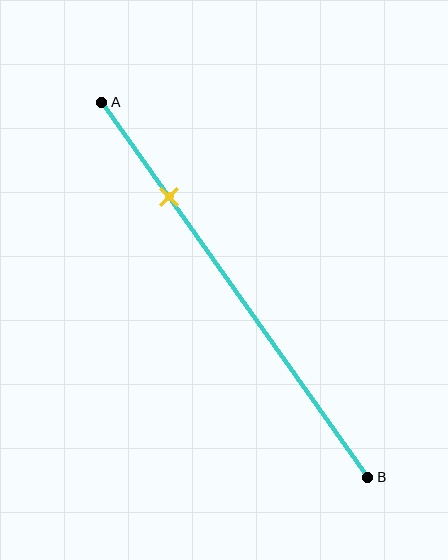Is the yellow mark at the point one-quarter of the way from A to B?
Yes, the mark is approximately at the one-quarter point.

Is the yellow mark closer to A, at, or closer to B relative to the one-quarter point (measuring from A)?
The yellow mark is approximately at the one-quarter point of segment AB.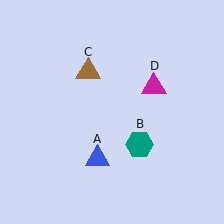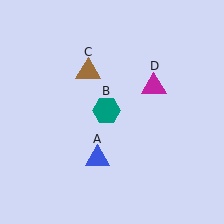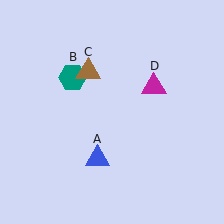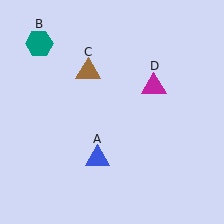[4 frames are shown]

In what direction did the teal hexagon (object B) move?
The teal hexagon (object B) moved up and to the left.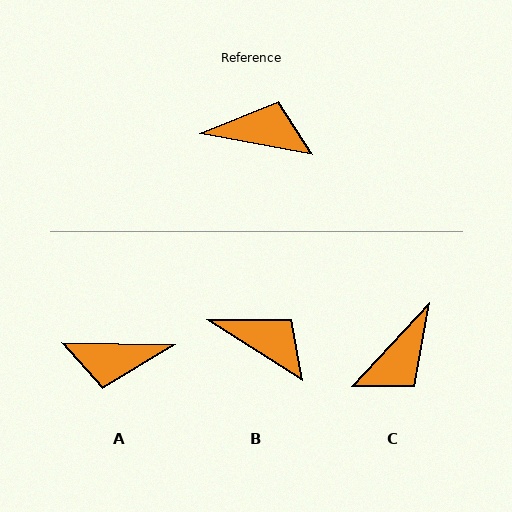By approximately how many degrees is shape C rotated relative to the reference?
Approximately 122 degrees clockwise.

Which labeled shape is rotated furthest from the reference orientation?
A, about 171 degrees away.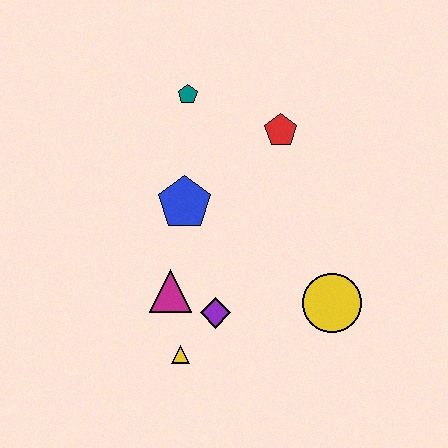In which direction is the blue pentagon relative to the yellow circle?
The blue pentagon is to the left of the yellow circle.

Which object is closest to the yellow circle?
The purple diamond is closest to the yellow circle.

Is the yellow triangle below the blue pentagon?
Yes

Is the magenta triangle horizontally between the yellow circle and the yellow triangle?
No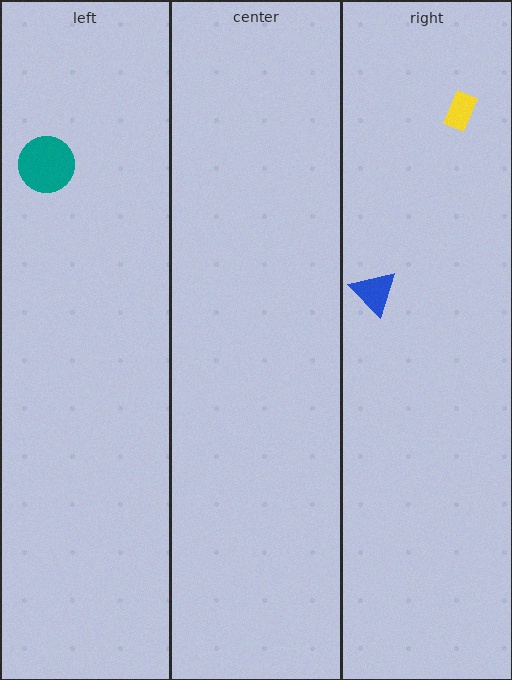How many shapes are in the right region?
2.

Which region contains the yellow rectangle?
The right region.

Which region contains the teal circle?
The left region.